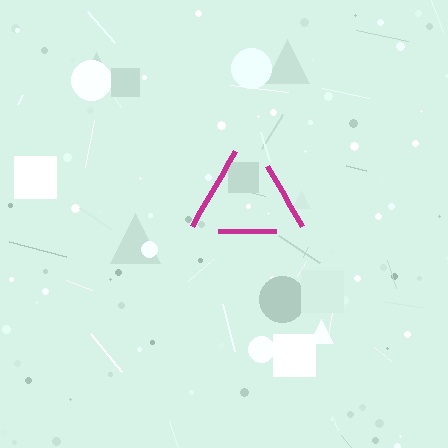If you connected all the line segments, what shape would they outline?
They would outline a triangle.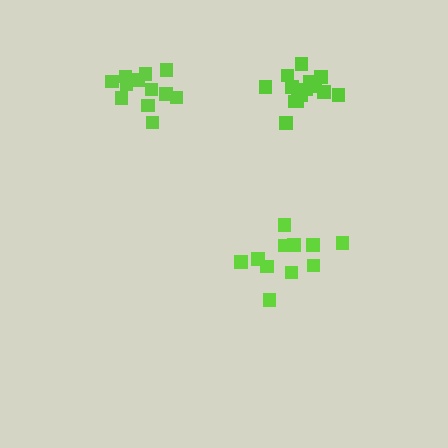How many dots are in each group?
Group 1: 12 dots, Group 2: 11 dots, Group 3: 14 dots (37 total).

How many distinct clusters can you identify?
There are 3 distinct clusters.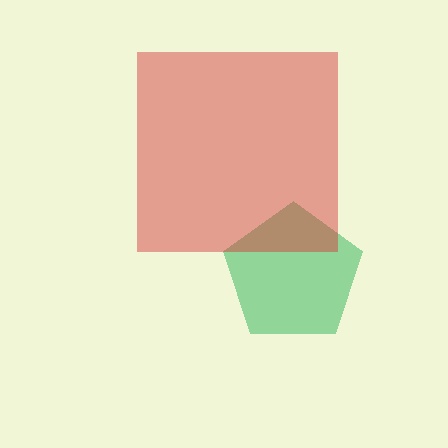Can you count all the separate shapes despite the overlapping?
Yes, there are 2 separate shapes.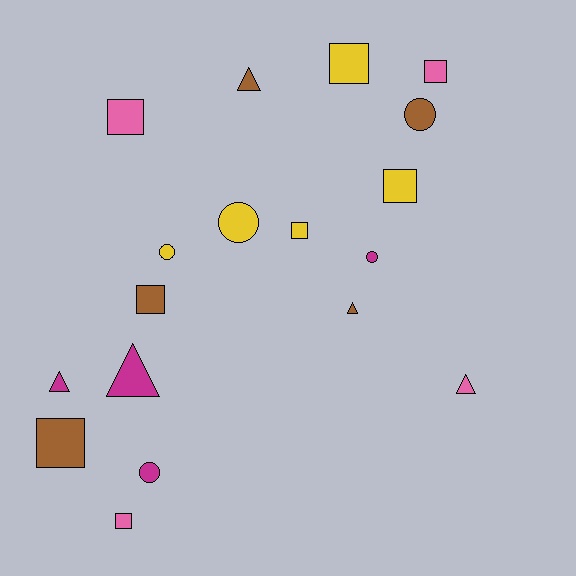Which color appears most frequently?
Brown, with 5 objects.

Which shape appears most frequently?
Square, with 8 objects.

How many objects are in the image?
There are 18 objects.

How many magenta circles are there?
There are 2 magenta circles.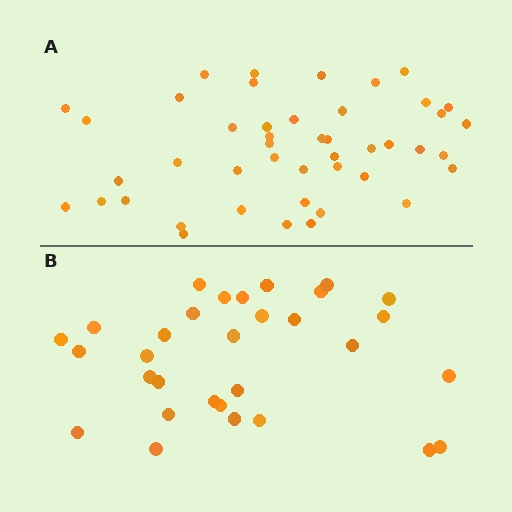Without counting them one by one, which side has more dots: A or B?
Region A (the top region) has more dots.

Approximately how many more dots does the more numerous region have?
Region A has approximately 15 more dots than region B.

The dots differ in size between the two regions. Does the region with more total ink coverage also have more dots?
No. Region B has more total ink coverage because its dots are larger, but region A actually contains more individual dots. Total area can be misleading — the number of items is what matters here.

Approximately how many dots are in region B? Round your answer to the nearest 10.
About 30 dots. (The exact count is 31, which rounds to 30.)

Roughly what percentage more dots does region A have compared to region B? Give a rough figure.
About 45% more.